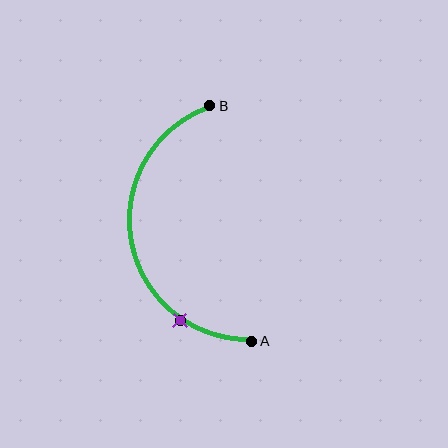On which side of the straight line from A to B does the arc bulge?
The arc bulges to the left of the straight line connecting A and B.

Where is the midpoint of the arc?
The arc midpoint is the point on the curve farthest from the straight line joining A and B. It sits to the left of that line.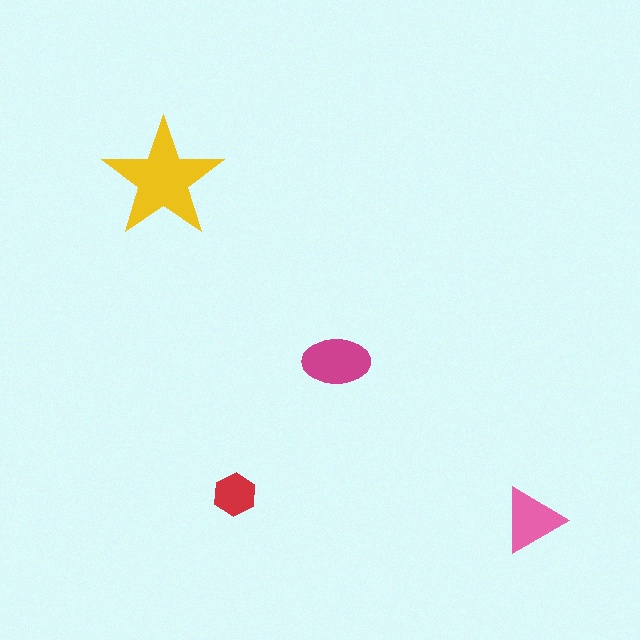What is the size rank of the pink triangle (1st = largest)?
3rd.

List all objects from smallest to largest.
The red hexagon, the pink triangle, the magenta ellipse, the yellow star.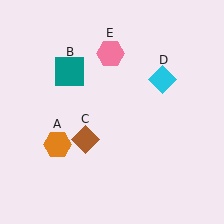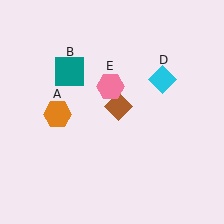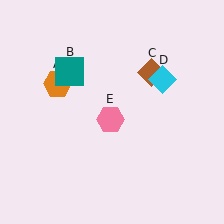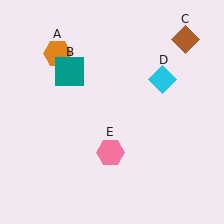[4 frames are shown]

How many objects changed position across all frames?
3 objects changed position: orange hexagon (object A), brown diamond (object C), pink hexagon (object E).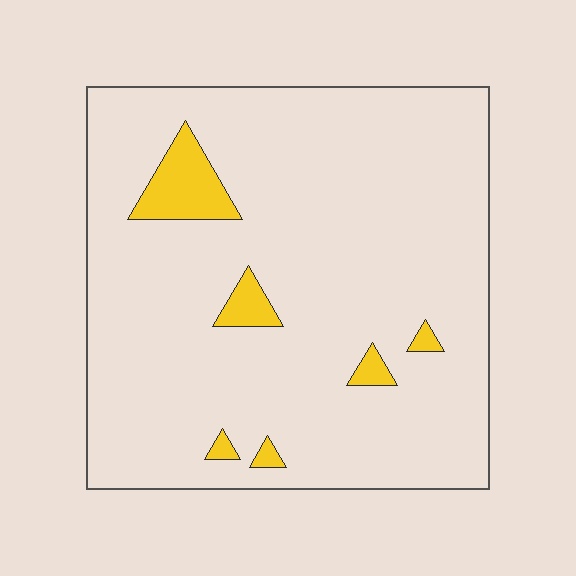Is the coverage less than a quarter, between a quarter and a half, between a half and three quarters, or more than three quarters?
Less than a quarter.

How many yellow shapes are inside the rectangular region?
6.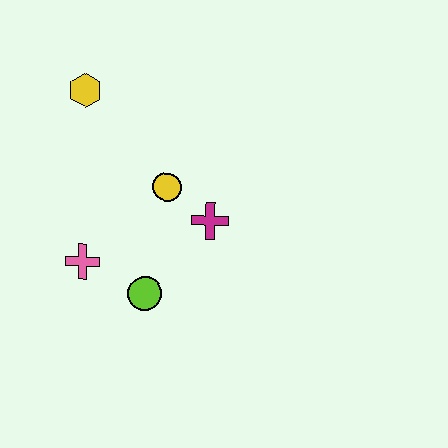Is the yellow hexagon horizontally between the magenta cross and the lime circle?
No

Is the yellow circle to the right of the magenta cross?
No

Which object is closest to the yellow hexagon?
The yellow circle is closest to the yellow hexagon.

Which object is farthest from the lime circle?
The yellow hexagon is farthest from the lime circle.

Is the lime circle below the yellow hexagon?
Yes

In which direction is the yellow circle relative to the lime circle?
The yellow circle is above the lime circle.